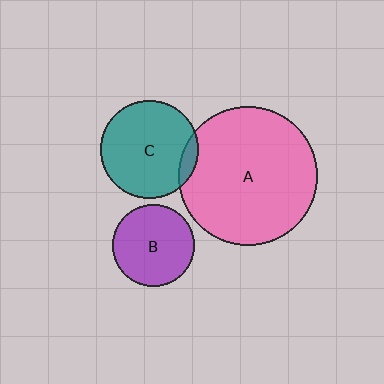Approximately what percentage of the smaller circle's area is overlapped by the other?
Approximately 10%.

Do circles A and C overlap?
Yes.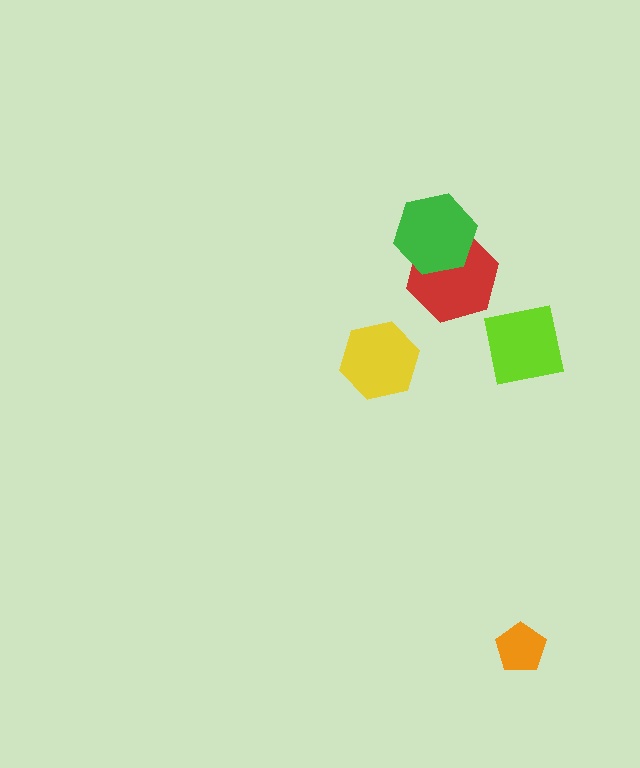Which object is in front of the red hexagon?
The green hexagon is in front of the red hexagon.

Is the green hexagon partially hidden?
No, no other shape covers it.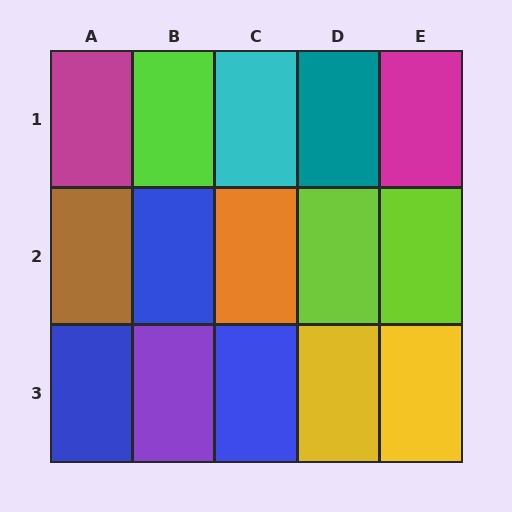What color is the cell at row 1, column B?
Lime.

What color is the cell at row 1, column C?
Cyan.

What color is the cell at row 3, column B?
Purple.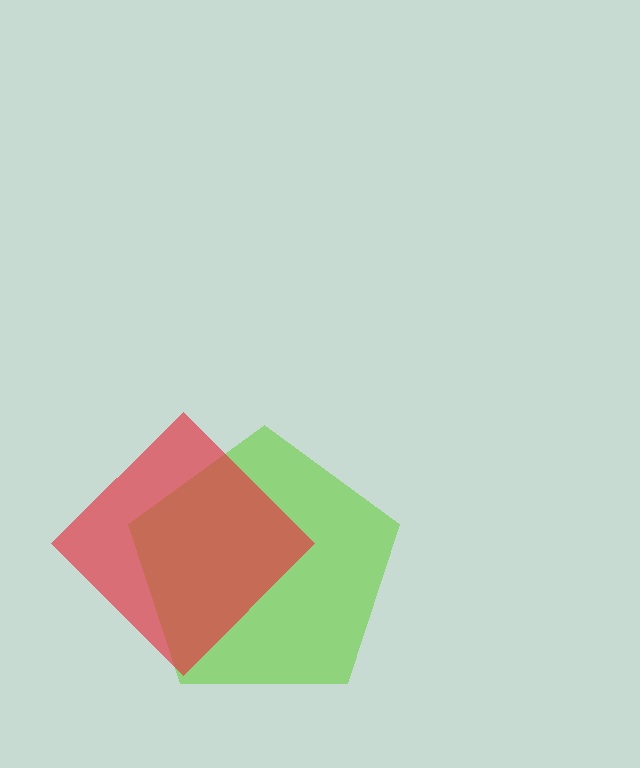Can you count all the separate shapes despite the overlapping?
Yes, there are 2 separate shapes.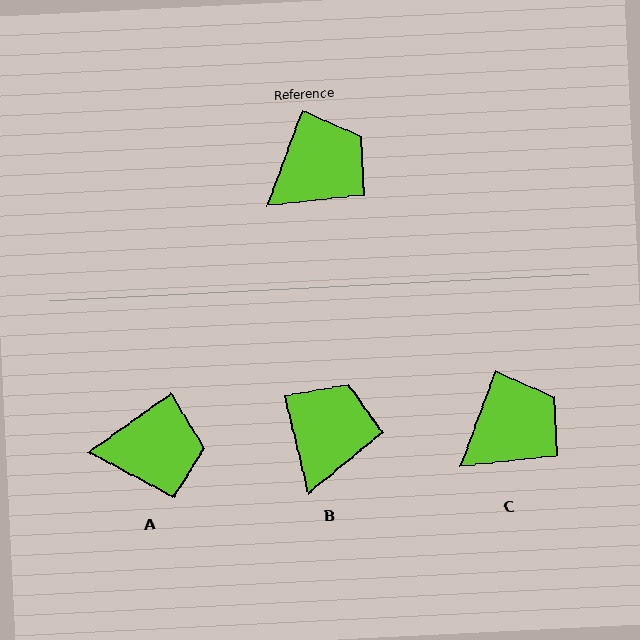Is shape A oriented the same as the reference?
No, it is off by about 35 degrees.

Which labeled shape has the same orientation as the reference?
C.